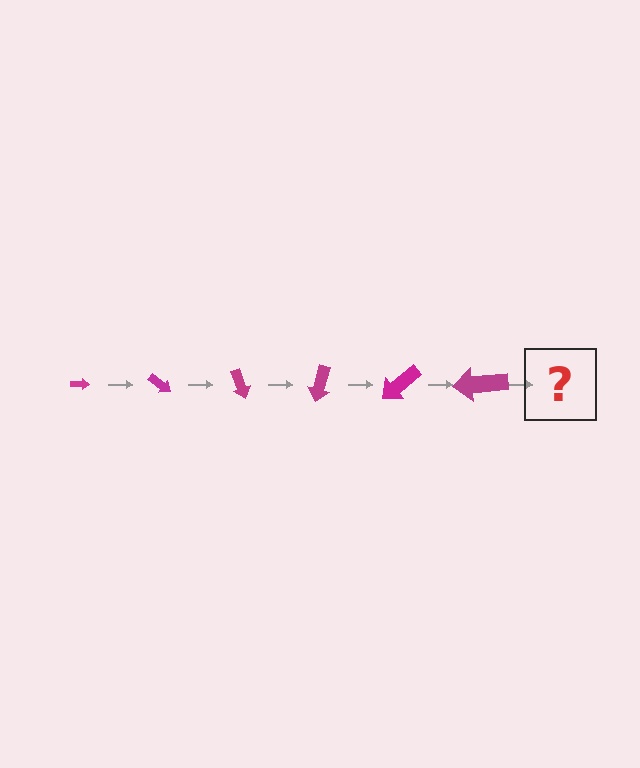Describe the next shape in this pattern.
It should be an arrow, larger than the previous one and rotated 210 degrees from the start.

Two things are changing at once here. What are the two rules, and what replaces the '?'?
The two rules are that the arrow grows larger each step and it rotates 35 degrees each step. The '?' should be an arrow, larger than the previous one and rotated 210 degrees from the start.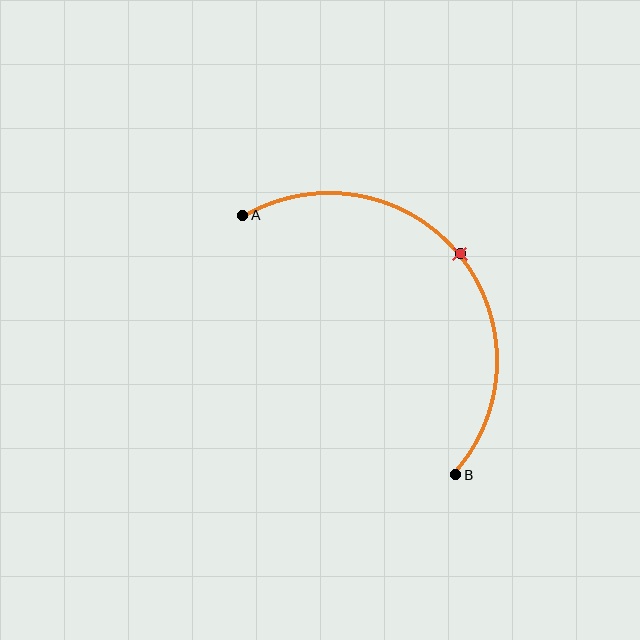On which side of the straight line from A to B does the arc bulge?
The arc bulges above and to the right of the straight line connecting A and B.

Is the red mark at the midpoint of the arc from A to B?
Yes. The red mark lies on the arc at equal arc-length from both A and B — it is the arc midpoint.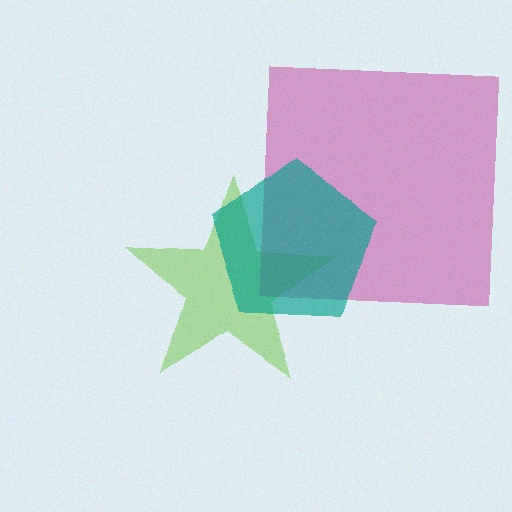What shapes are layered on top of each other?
The layered shapes are: a lime star, a magenta square, a teal pentagon.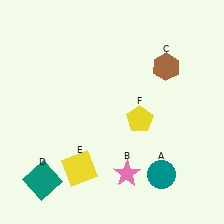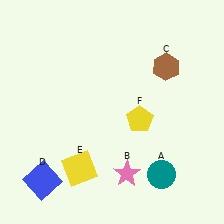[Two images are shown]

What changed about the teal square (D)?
In Image 1, D is teal. In Image 2, it changed to blue.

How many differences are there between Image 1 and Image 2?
There is 1 difference between the two images.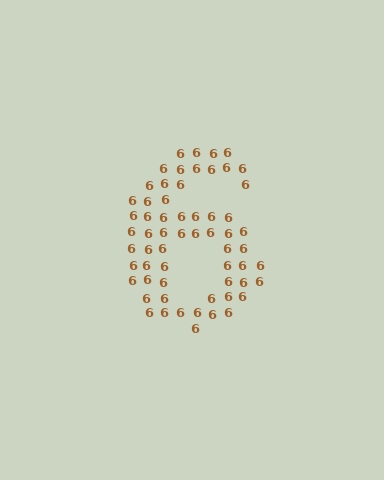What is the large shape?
The large shape is the digit 6.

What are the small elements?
The small elements are digit 6's.